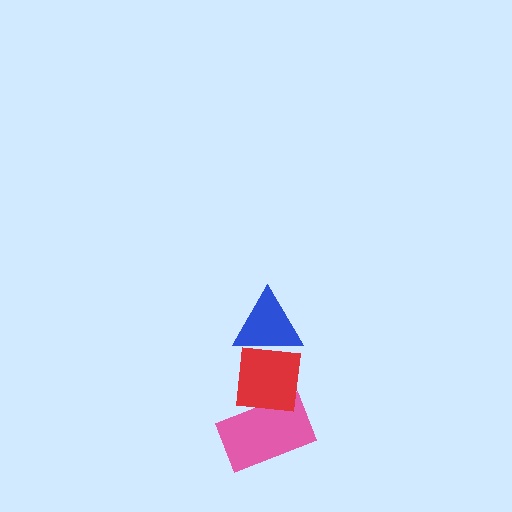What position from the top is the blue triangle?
The blue triangle is 1st from the top.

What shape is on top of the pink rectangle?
The red square is on top of the pink rectangle.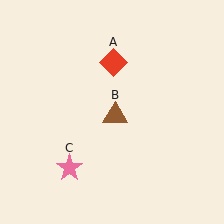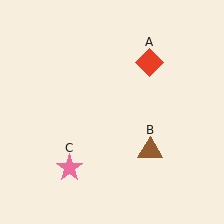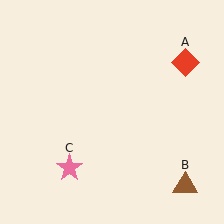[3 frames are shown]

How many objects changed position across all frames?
2 objects changed position: red diamond (object A), brown triangle (object B).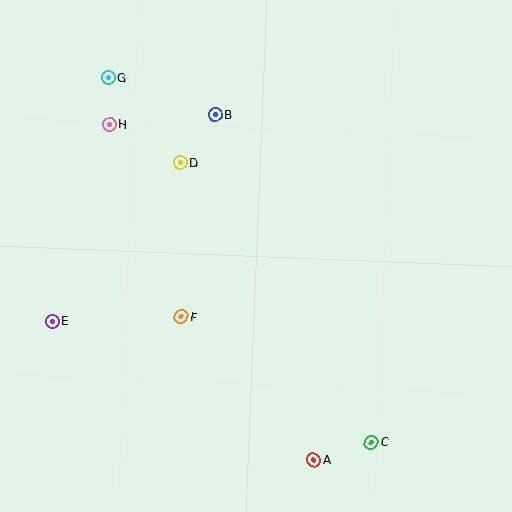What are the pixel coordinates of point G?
Point G is at (108, 78).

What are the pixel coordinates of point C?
Point C is at (371, 442).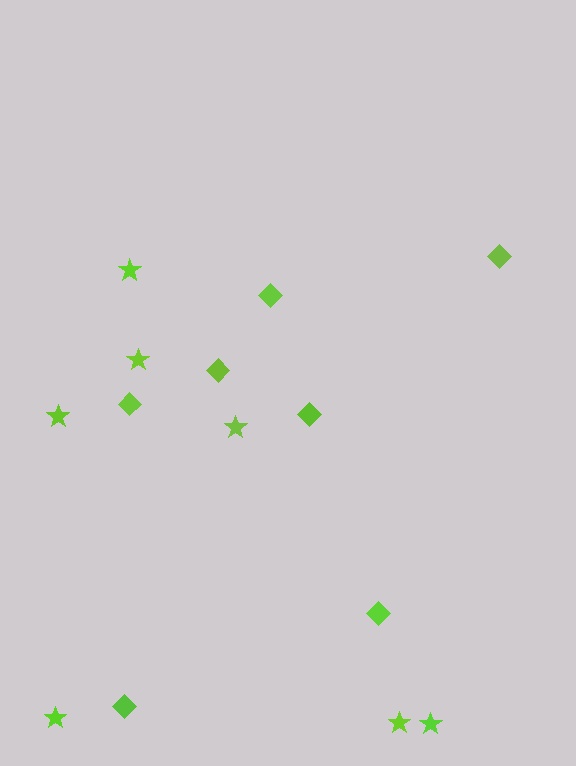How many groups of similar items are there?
There are 2 groups: one group of stars (7) and one group of diamonds (7).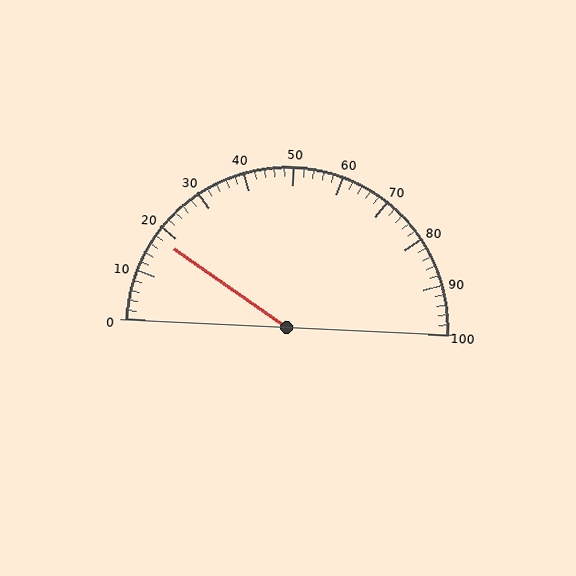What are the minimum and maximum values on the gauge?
The gauge ranges from 0 to 100.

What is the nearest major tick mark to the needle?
The nearest major tick mark is 20.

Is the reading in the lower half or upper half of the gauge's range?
The reading is in the lower half of the range (0 to 100).